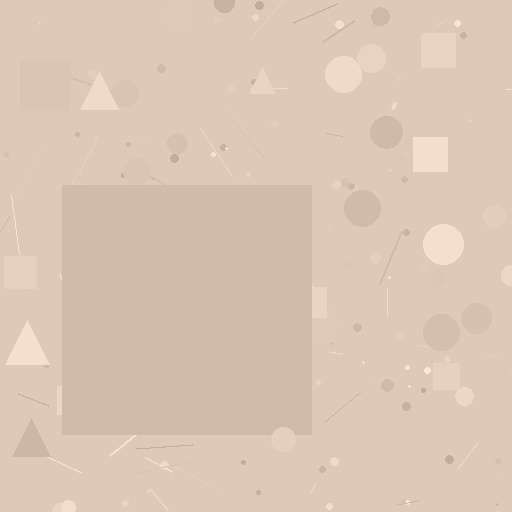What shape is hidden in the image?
A square is hidden in the image.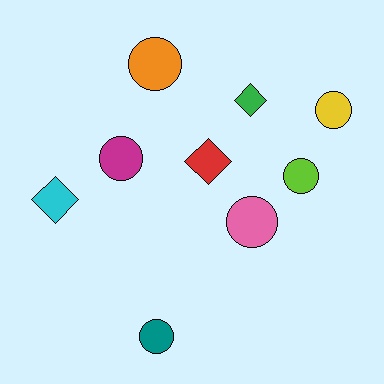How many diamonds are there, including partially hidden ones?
There are 3 diamonds.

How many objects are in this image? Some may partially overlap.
There are 9 objects.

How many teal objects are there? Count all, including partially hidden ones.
There is 1 teal object.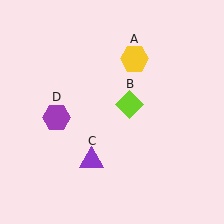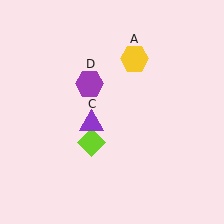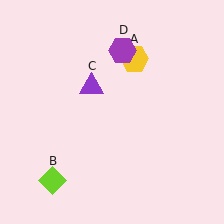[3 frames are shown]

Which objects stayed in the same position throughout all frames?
Yellow hexagon (object A) remained stationary.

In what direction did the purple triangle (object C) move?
The purple triangle (object C) moved up.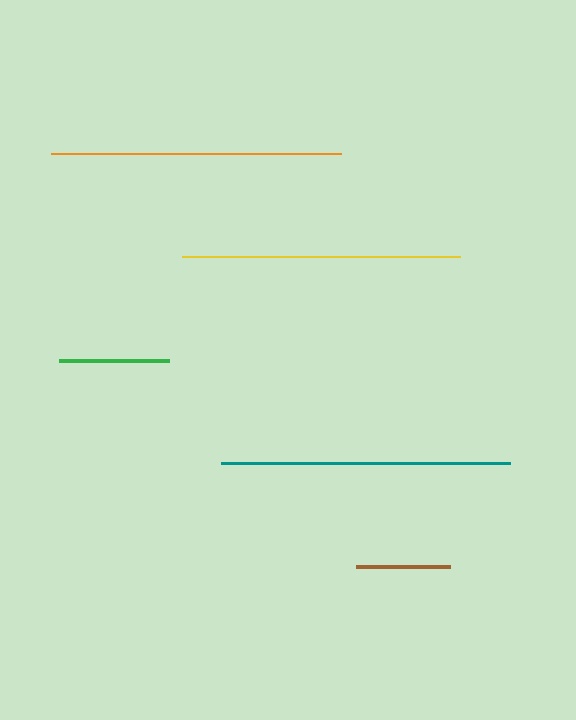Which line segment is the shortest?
The brown line is the shortest at approximately 94 pixels.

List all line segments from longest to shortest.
From longest to shortest: orange, teal, yellow, green, brown.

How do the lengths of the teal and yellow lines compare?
The teal and yellow lines are approximately the same length.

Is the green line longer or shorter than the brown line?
The green line is longer than the brown line.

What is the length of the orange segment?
The orange segment is approximately 290 pixels long.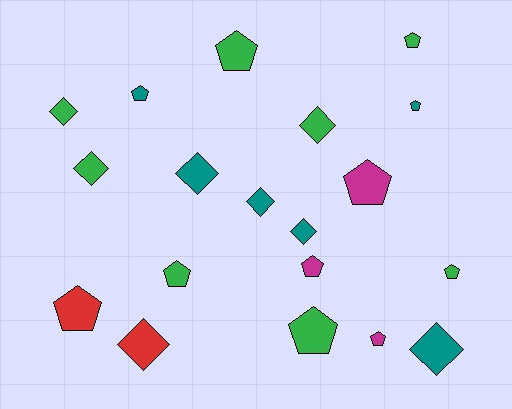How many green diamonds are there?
There are 3 green diamonds.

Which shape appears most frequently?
Pentagon, with 11 objects.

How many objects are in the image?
There are 19 objects.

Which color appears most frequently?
Green, with 8 objects.